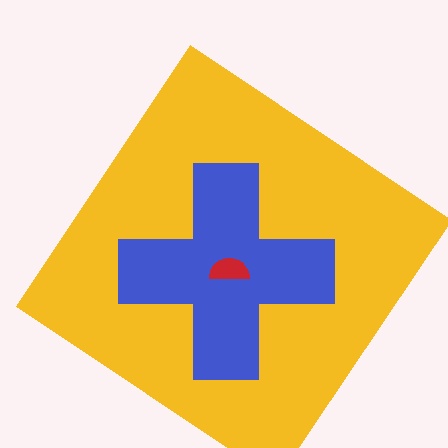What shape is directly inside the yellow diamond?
The blue cross.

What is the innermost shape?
The red semicircle.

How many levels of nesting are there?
3.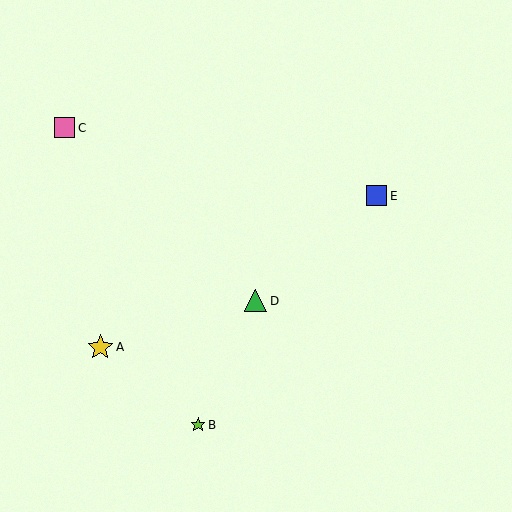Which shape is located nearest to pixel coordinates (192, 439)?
The lime star (labeled B) at (198, 425) is nearest to that location.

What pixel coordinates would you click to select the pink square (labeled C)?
Click at (65, 128) to select the pink square C.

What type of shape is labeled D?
Shape D is a green triangle.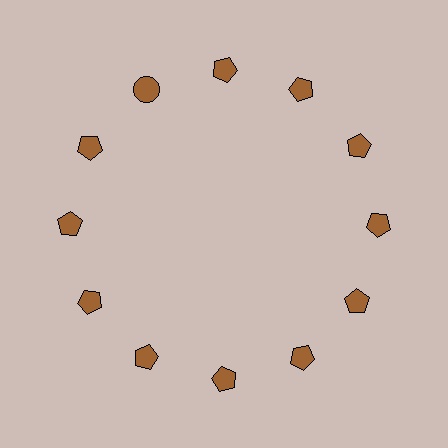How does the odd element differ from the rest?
It has a different shape: circle instead of pentagon.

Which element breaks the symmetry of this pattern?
The brown circle at roughly the 11 o'clock position breaks the symmetry. All other shapes are brown pentagons.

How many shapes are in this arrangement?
There are 12 shapes arranged in a ring pattern.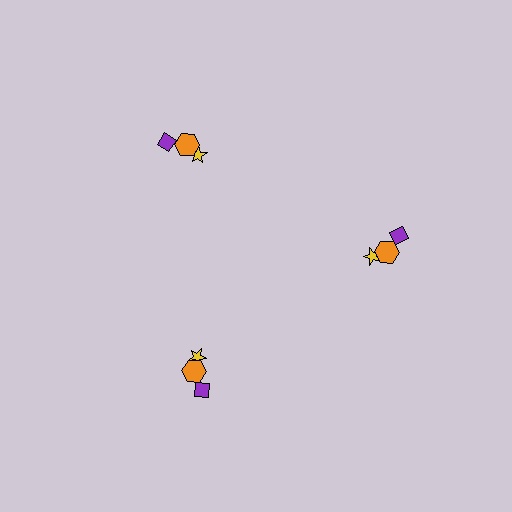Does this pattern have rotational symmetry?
Yes, this pattern has 3-fold rotational symmetry. It looks the same after rotating 120 degrees around the center.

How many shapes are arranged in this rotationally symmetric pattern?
There are 9 shapes, arranged in 3 groups of 3.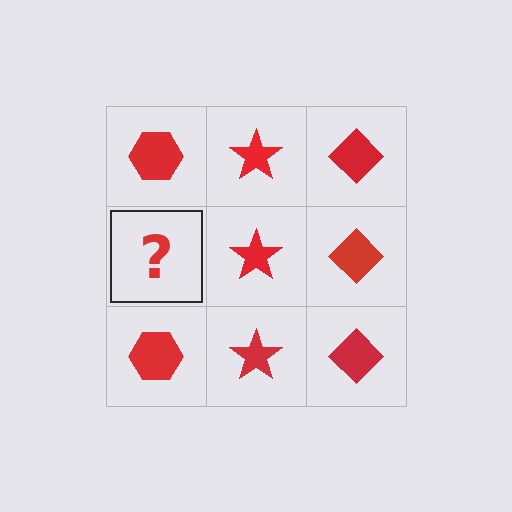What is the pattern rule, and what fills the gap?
The rule is that each column has a consistent shape. The gap should be filled with a red hexagon.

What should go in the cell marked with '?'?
The missing cell should contain a red hexagon.